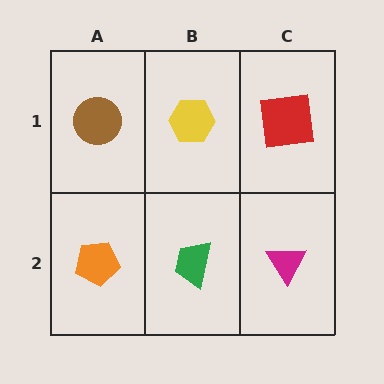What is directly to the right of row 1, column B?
A red square.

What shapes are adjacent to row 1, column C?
A magenta triangle (row 2, column C), a yellow hexagon (row 1, column B).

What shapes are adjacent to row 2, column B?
A yellow hexagon (row 1, column B), an orange pentagon (row 2, column A), a magenta triangle (row 2, column C).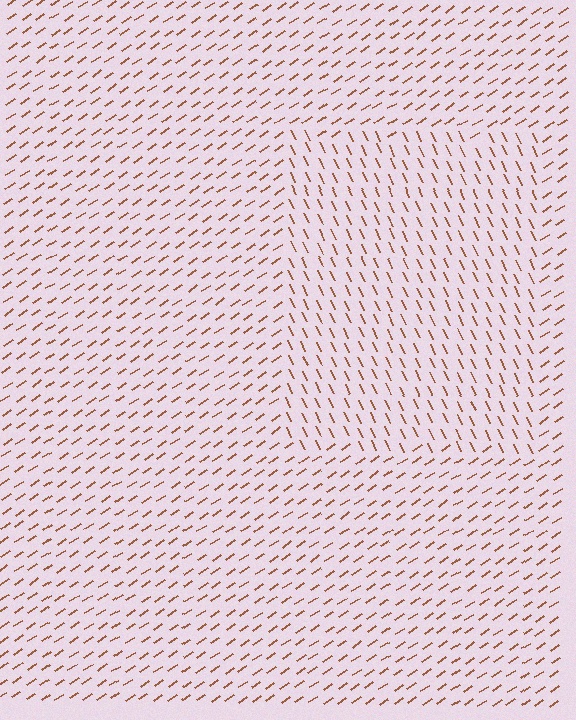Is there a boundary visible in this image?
Yes, there is a texture boundary formed by a change in line orientation.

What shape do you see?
I see a rectangle.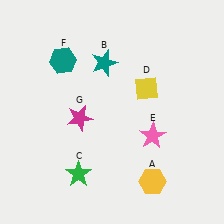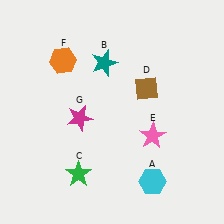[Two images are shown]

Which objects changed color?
A changed from yellow to cyan. D changed from yellow to brown. F changed from teal to orange.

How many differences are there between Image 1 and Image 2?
There are 3 differences between the two images.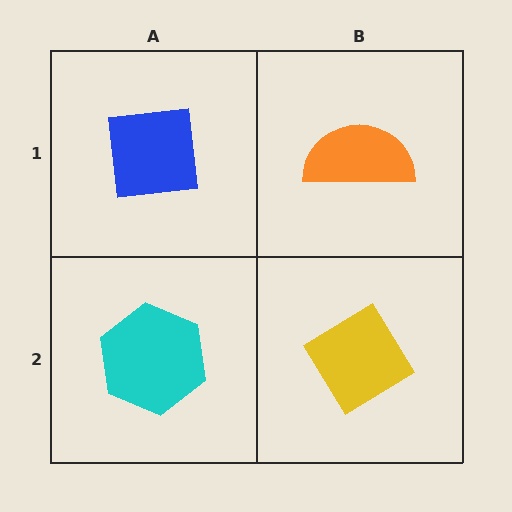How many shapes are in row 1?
2 shapes.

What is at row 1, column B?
An orange semicircle.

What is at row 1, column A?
A blue square.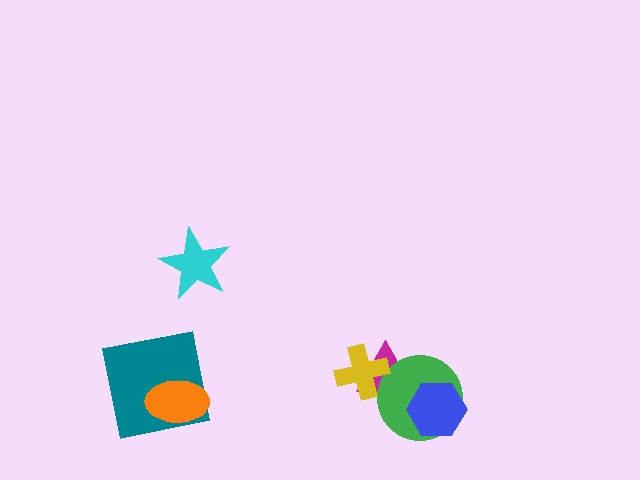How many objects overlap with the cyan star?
0 objects overlap with the cyan star.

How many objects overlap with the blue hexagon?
1 object overlaps with the blue hexagon.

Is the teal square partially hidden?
Yes, it is partially covered by another shape.